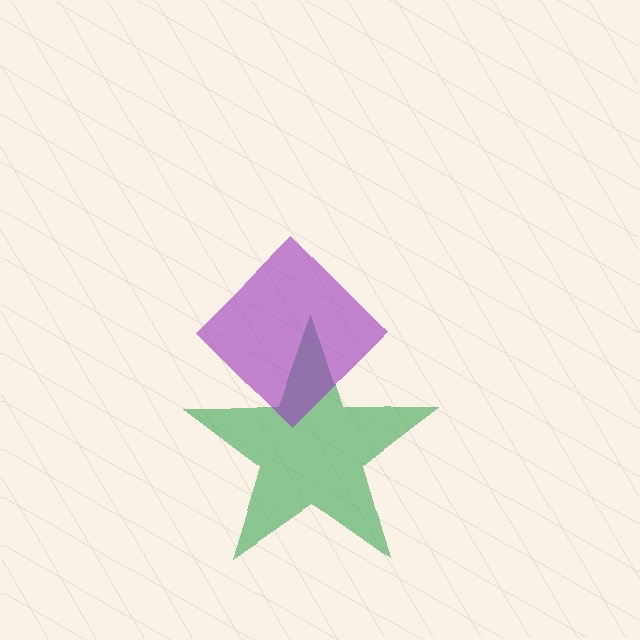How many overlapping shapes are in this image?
There are 2 overlapping shapes in the image.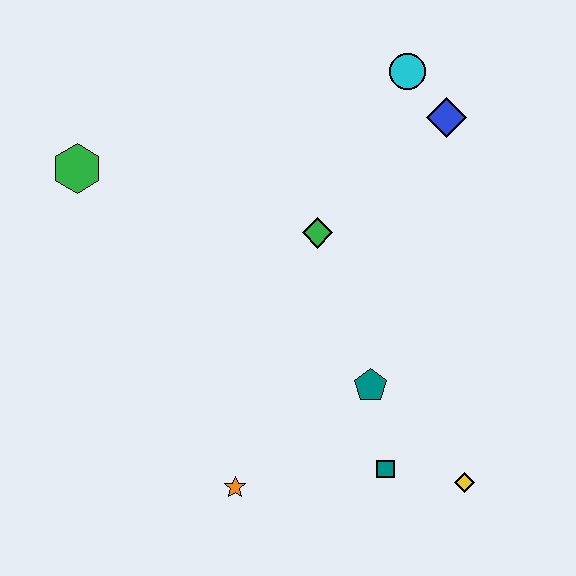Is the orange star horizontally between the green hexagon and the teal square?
Yes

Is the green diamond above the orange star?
Yes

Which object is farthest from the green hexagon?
The yellow diamond is farthest from the green hexagon.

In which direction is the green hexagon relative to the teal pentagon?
The green hexagon is to the left of the teal pentagon.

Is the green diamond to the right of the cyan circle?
No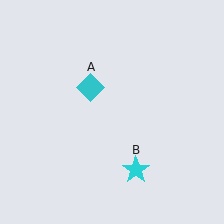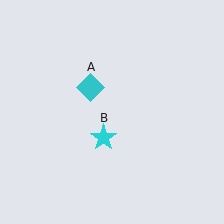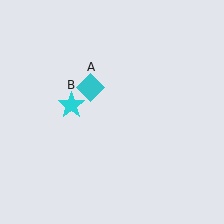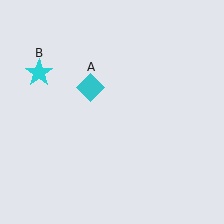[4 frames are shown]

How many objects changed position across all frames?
1 object changed position: cyan star (object B).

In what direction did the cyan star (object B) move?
The cyan star (object B) moved up and to the left.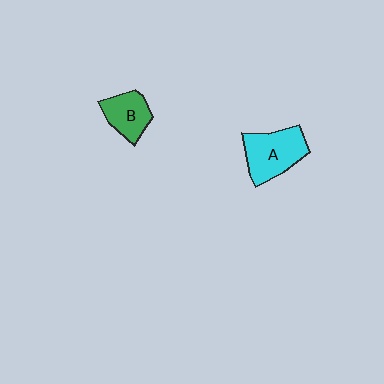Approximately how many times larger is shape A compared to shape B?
Approximately 1.4 times.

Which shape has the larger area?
Shape A (cyan).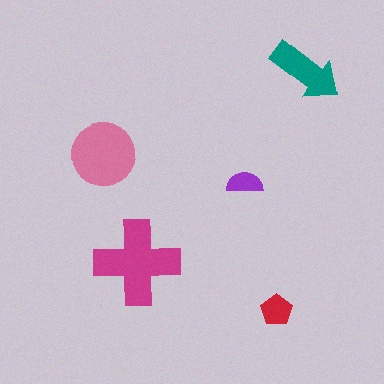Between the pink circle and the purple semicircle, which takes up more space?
The pink circle.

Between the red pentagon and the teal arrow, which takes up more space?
The teal arrow.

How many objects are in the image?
There are 5 objects in the image.